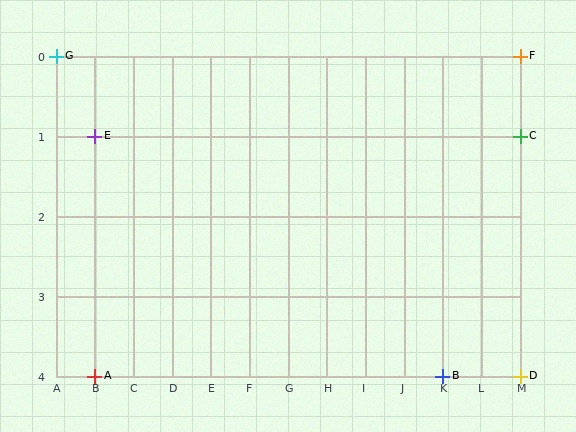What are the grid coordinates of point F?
Point F is at grid coordinates (M, 0).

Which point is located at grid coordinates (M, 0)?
Point F is at (M, 0).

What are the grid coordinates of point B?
Point B is at grid coordinates (K, 4).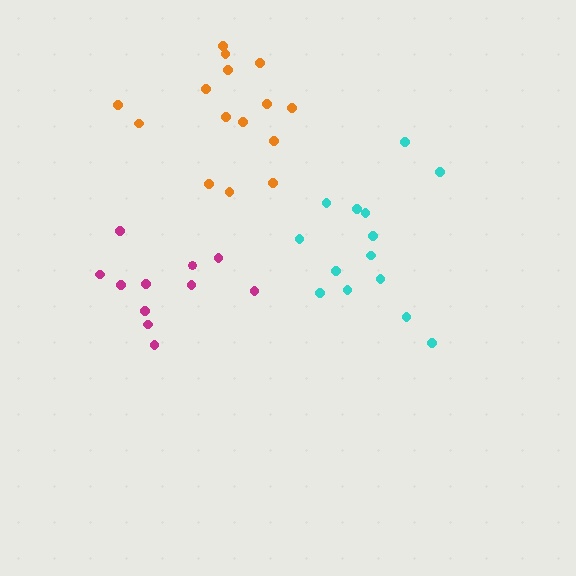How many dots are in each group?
Group 1: 14 dots, Group 2: 11 dots, Group 3: 15 dots (40 total).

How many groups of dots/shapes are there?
There are 3 groups.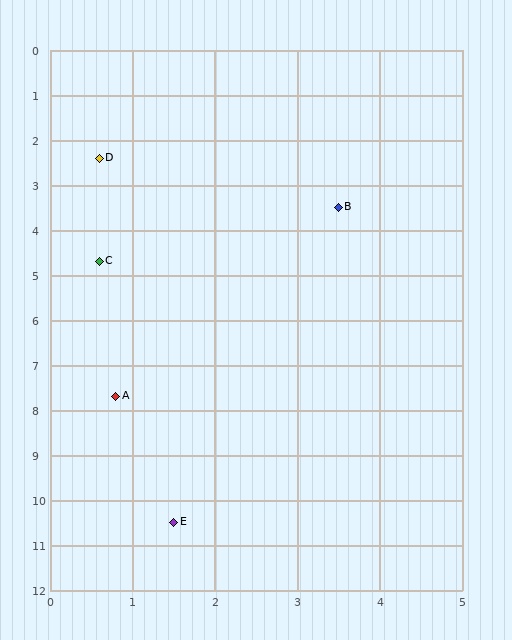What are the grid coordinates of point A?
Point A is at approximately (0.8, 7.7).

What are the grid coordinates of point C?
Point C is at approximately (0.6, 4.7).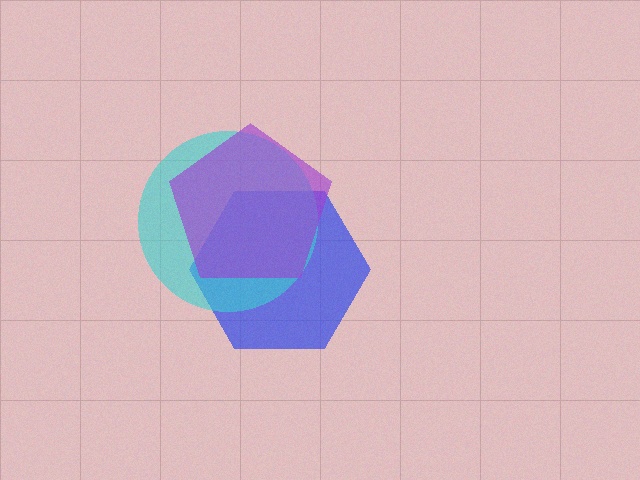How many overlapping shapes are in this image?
There are 3 overlapping shapes in the image.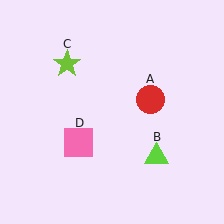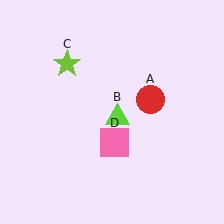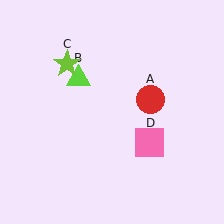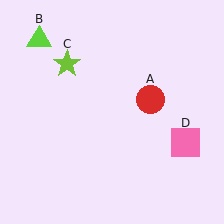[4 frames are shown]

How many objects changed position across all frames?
2 objects changed position: lime triangle (object B), pink square (object D).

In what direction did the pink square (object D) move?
The pink square (object D) moved right.